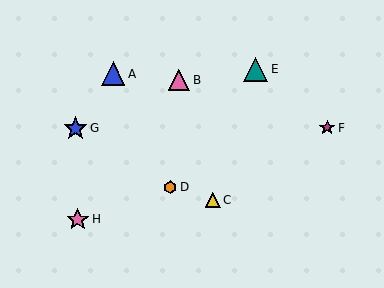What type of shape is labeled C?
Shape C is a yellow triangle.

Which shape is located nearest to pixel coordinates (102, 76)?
The blue triangle (labeled A) at (113, 74) is nearest to that location.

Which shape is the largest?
The teal triangle (labeled E) is the largest.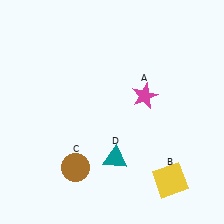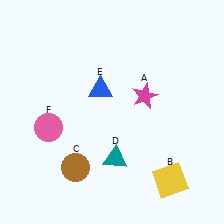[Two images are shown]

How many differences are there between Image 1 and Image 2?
There are 2 differences between the two images.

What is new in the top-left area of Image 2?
A blue triangle (E) was added in the top-left area of Image 2.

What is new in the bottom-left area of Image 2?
A pink circle (F) was added in the bottom-left area of Image 2.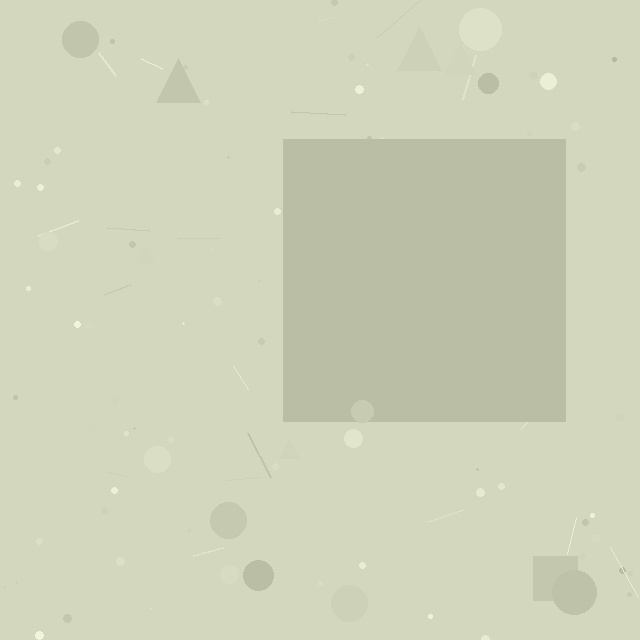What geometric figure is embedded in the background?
A square is embedded in the background.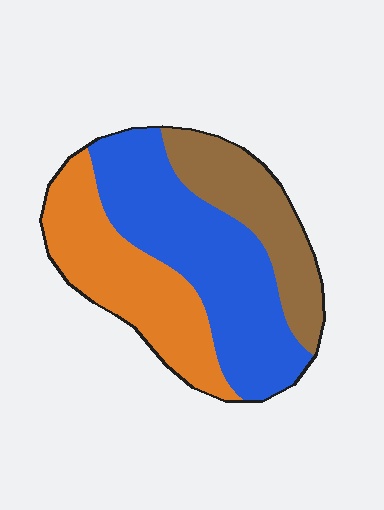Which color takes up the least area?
Brown, at roughly 25%.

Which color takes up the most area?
Blue, at roughly 45%.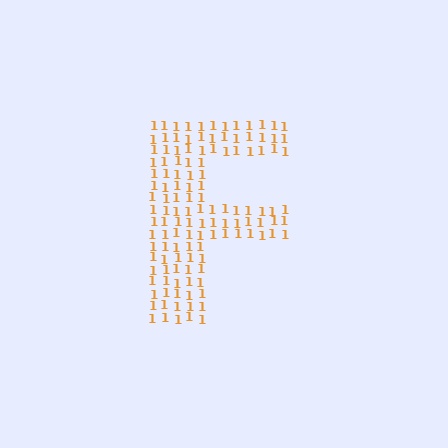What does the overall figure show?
The overall figure shows the letter F.